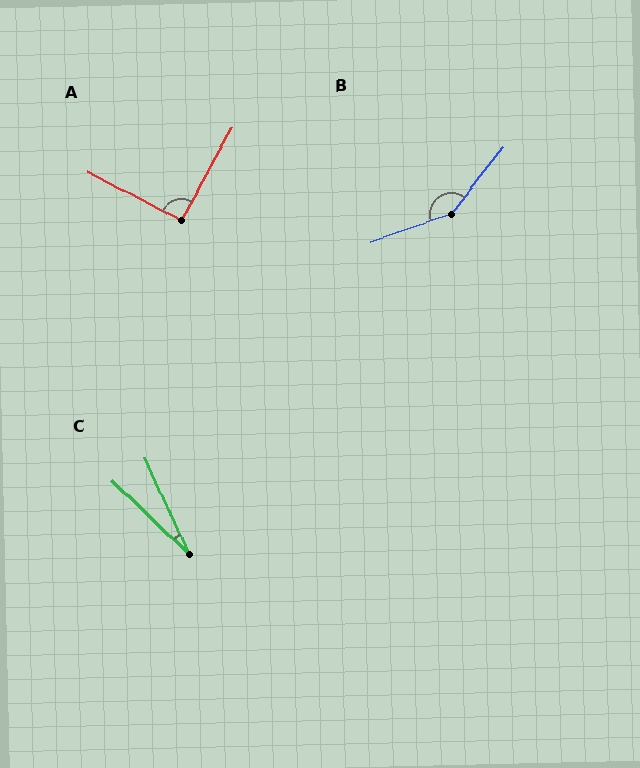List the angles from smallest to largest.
C (22°), A (92°), B (147°).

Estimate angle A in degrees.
Approximately 92 degrees.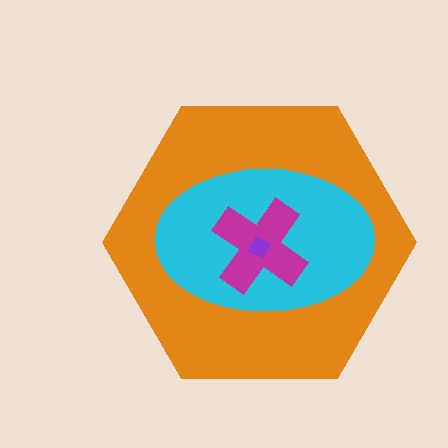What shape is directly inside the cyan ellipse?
The magenta cross.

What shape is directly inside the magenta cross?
The purple diamond.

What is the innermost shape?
The purple diamond.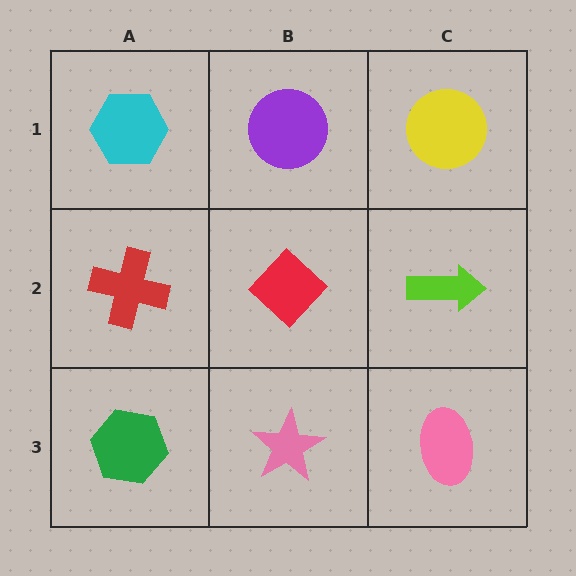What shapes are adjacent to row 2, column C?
A yellow circle (row 1, column C), a pink ellipse (row 3, column C), a red diamond (row 2, column B).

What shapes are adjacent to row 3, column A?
A red cross (row 2, column A), a pink star (row 3, column B).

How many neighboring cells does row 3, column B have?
3.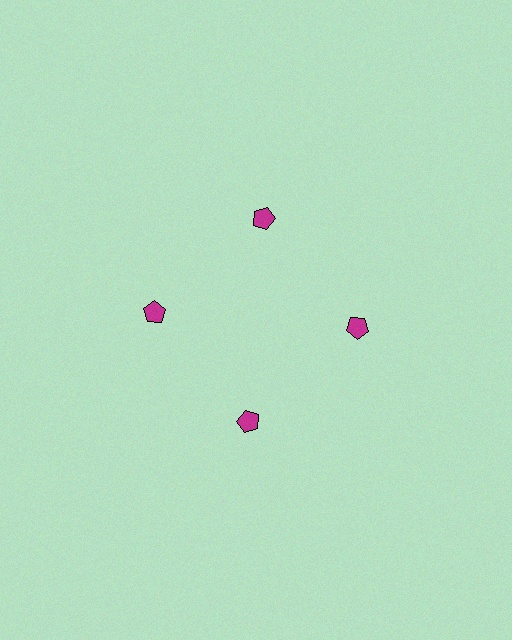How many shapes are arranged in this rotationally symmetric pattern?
There are 4 shapes, arranged in 4 groups of 1.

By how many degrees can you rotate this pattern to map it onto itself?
The pattern maps onto itself every 90 degrees of rotation.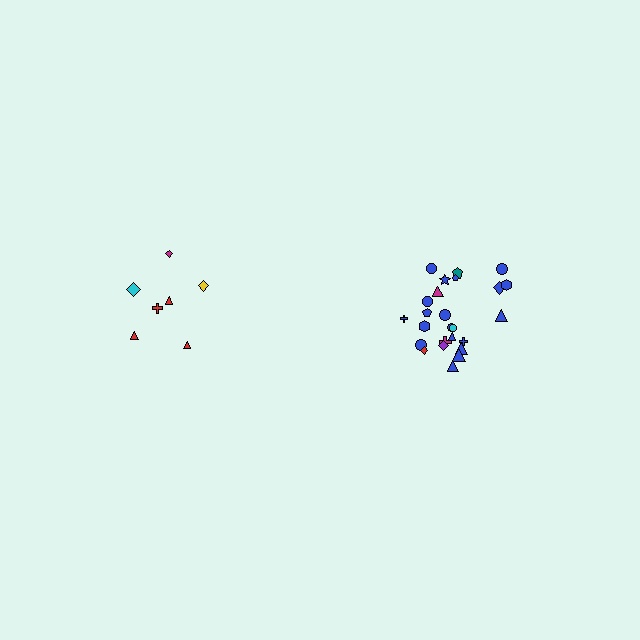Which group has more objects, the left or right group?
The right group.